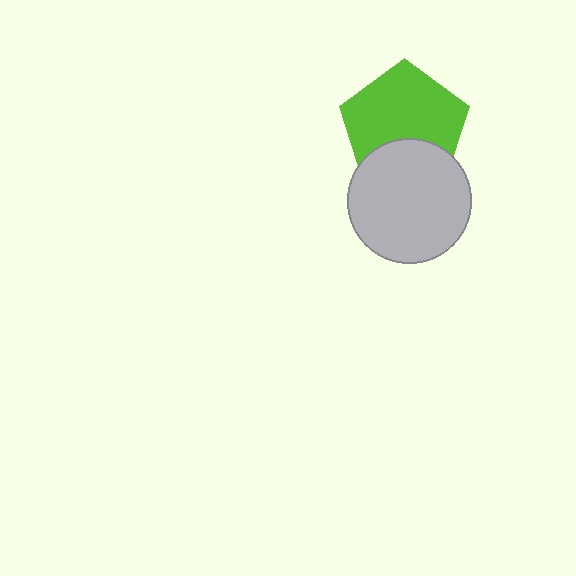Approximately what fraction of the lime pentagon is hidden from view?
Roughly 31% of the lime pentagon is hidden behind the light gray circle.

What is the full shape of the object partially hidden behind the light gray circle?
The partially hidden object is a lime pentagon.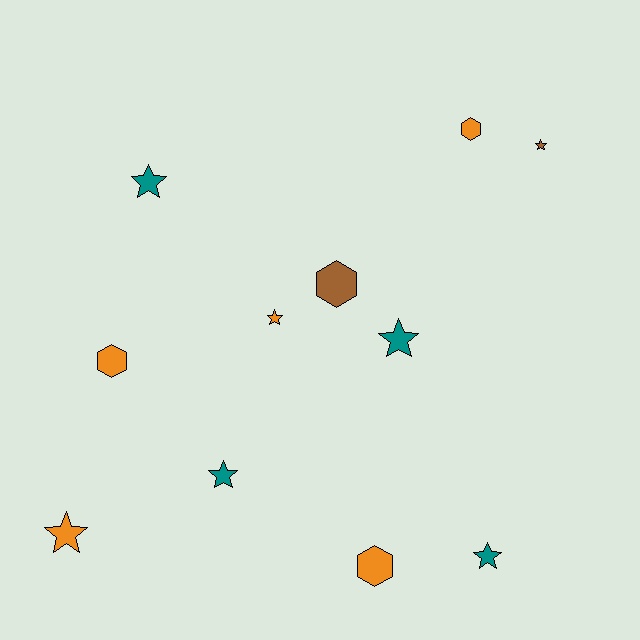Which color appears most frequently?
Orange, with 5 objects.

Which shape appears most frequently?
Star, with 7 objects.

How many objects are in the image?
There are 11 objects.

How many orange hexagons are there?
There are 3 orange hexagons.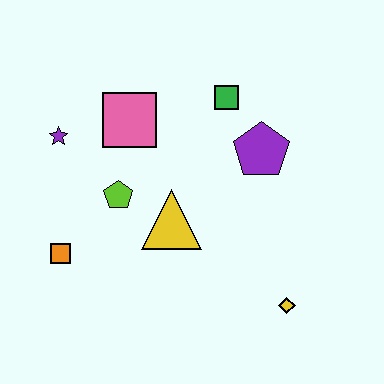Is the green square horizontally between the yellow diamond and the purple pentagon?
No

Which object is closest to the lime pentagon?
The yellow triangle is closest to the lime pentagon.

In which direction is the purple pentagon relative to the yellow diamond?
The purple pentagon is above the yellow diamond.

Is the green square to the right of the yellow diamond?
No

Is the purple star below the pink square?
Yes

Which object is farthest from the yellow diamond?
The purple star is farthest from the yellow diamond.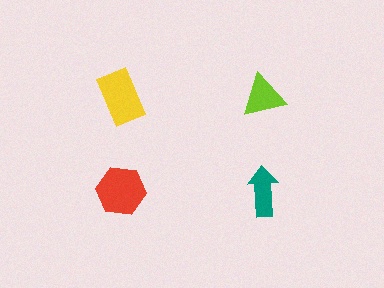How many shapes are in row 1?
2 shapes.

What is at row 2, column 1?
A red hexagon.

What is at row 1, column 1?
A yellow rectangle.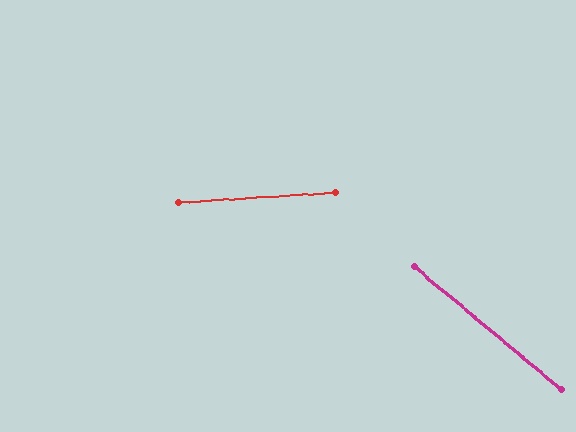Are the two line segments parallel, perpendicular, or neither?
Neither parallel nor perpendicular — they differ by about 44°.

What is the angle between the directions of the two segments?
Approximately 44 degrees.